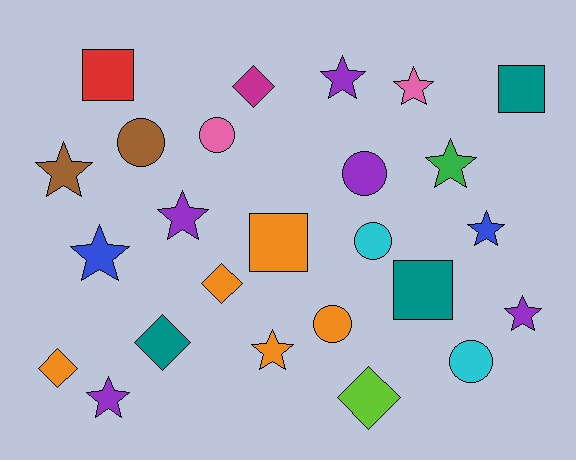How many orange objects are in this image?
There are 5 orange objects.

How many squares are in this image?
There are 4 squares.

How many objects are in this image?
There are 25 objects.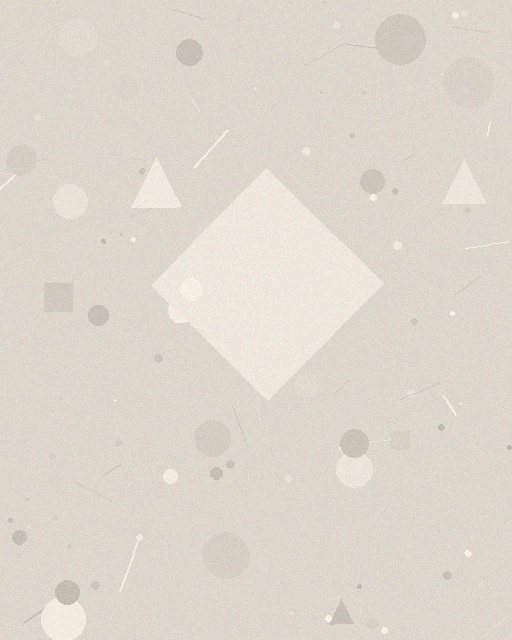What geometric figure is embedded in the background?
A diamond is embedded in the background.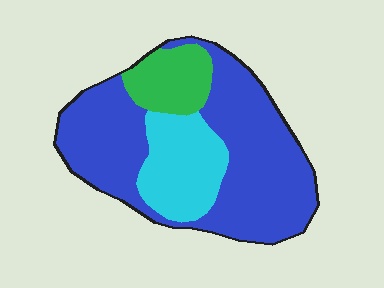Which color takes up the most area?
Blue, at roughly 65%.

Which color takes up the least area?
Green, at roughly 15%.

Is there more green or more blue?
Blue.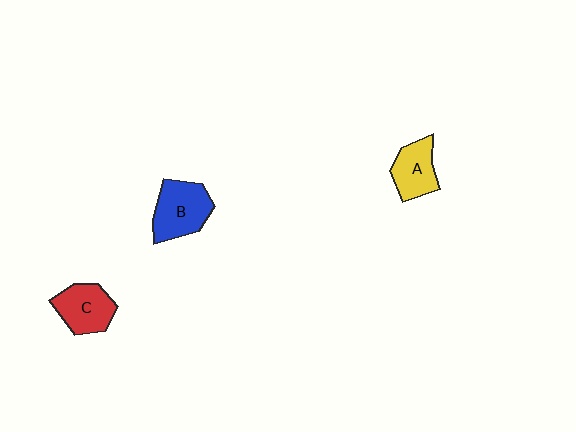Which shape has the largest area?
Shape B (blue).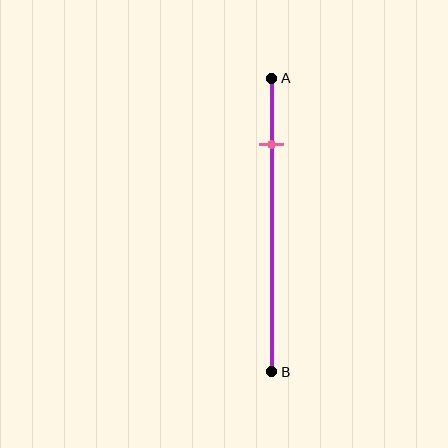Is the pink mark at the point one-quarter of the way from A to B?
Yes, the mark is approximately at the one-quarter point.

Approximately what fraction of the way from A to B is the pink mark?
The pink mark is approximately 25% of the way from A to B.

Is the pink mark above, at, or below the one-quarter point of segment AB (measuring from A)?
The pink mark is approximately at the one-quarter point of segment AB.